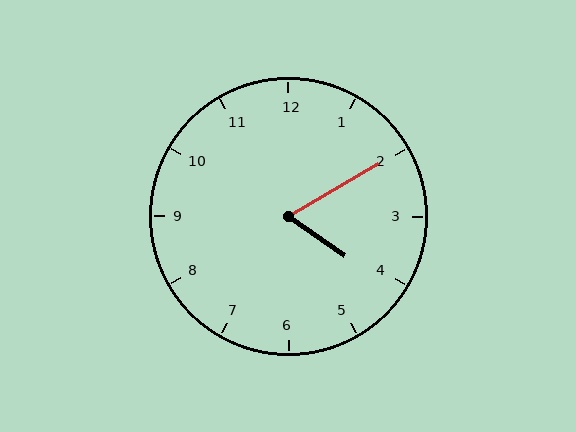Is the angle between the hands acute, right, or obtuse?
It is acute.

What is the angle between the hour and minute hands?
Approximately 65 degrees.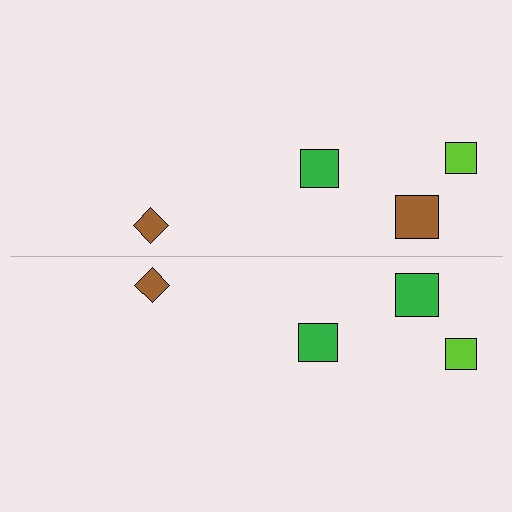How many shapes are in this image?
There are 8 shapes in this image.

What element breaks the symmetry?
The green square on the bottom side breaks the symmetry — its mirror counterpart is brown.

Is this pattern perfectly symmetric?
No, the pattern is not perfectly symmetric. The green square on the bottom side breaks the symmetry — its mirror counterpart is brown.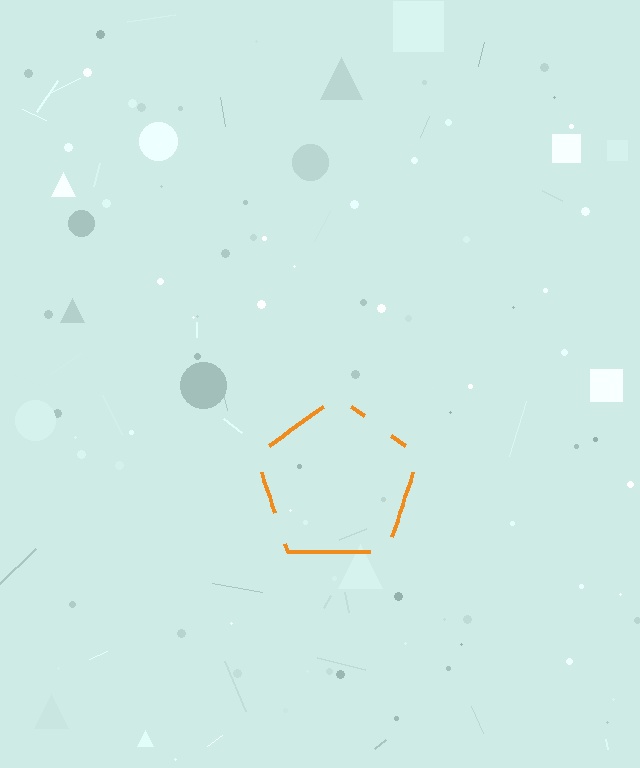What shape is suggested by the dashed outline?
The dashed outline suggests a pentagon.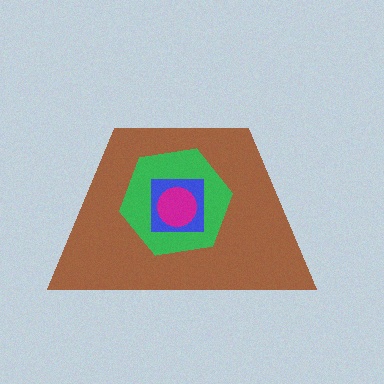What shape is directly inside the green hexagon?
The blue square.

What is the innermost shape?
The magenta circle.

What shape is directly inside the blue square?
The magenta circle.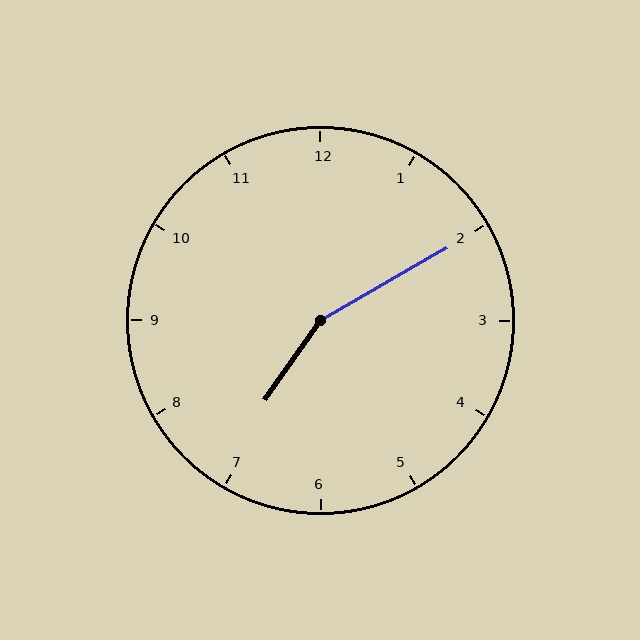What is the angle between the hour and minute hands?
Approximately 155 degrees.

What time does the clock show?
7:10.